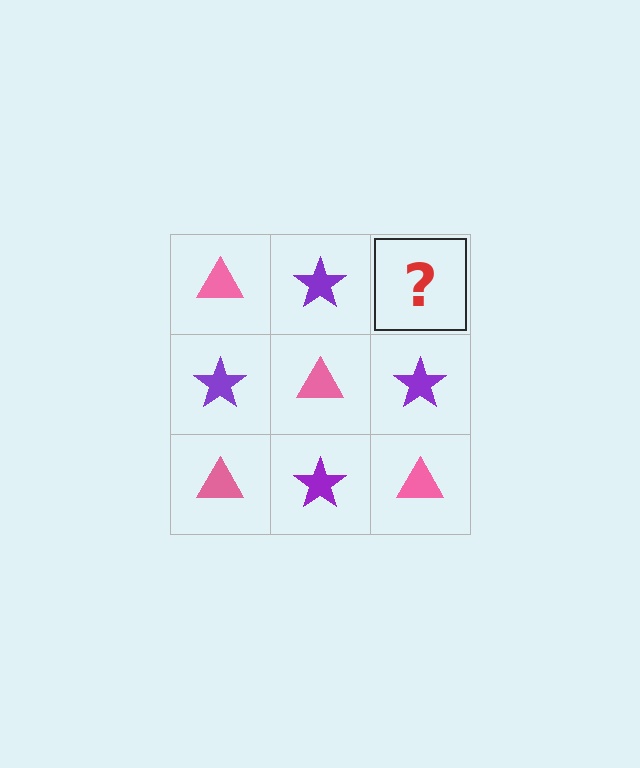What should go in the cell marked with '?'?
The missing cell should contain a pink triangle.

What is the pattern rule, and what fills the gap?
The rule is that it alternates pink triangle and purple star in a checkerboard pattern. The gap should be filled with a pink triangle.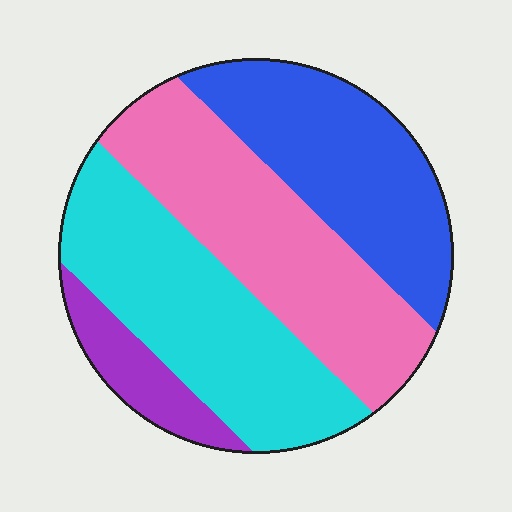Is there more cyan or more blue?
Cyan.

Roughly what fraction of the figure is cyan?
Cyan takes up about one third (1/3) of the figure.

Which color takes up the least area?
Purple, at roughly 10%.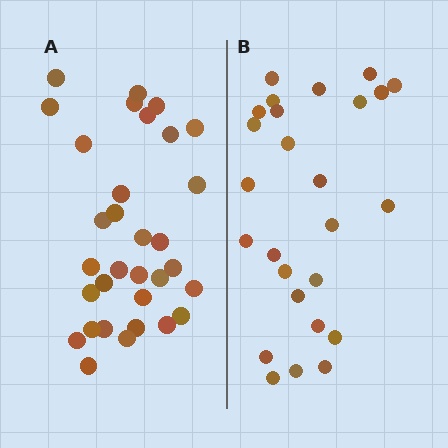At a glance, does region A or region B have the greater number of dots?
Region A (the left region) has more dots.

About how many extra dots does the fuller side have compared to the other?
Region A has about 6 more dots than region B.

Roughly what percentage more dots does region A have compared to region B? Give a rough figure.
About 25% more.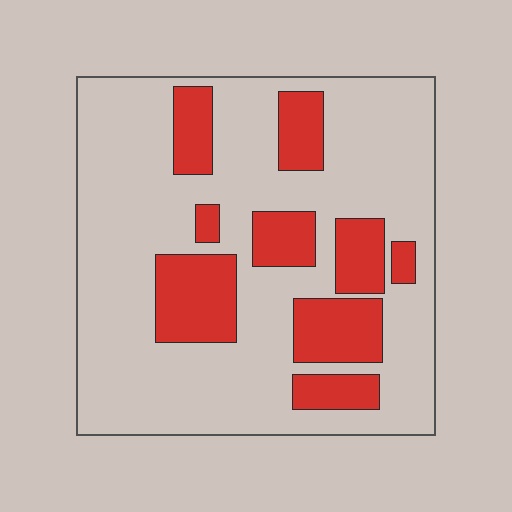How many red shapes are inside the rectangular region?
9.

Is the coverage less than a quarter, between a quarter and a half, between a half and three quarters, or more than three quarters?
Between a quarter and a half.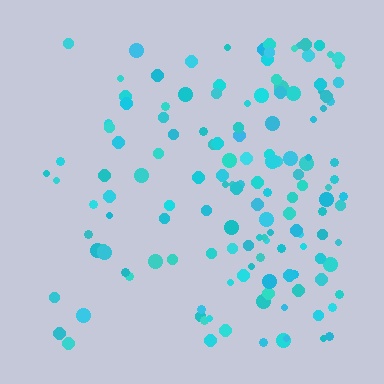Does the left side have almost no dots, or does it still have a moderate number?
Still a moderate number, just noticeably fewer than the right.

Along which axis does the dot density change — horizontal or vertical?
Horizontal.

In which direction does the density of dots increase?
From left to right, with the right side densest.